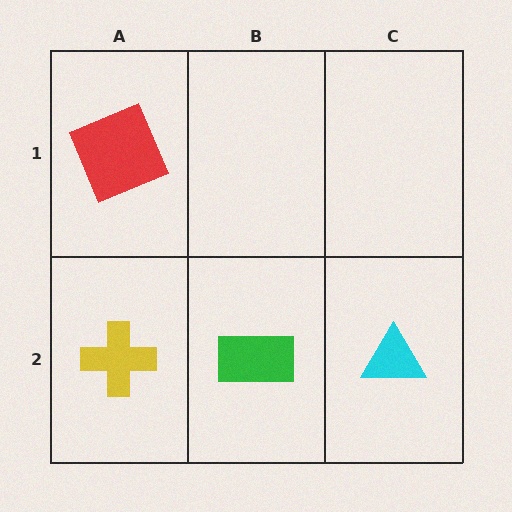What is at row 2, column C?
A cyan triangle.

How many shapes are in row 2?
3 shapes.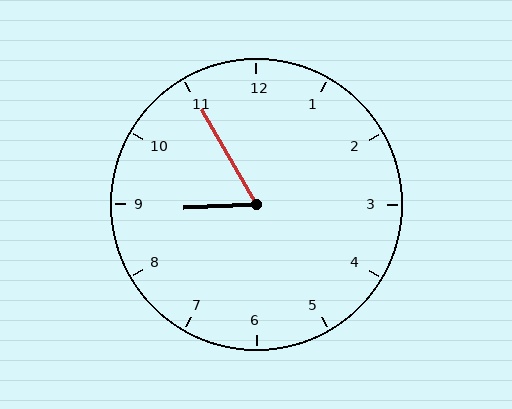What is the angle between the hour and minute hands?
Approximately 62 degrees.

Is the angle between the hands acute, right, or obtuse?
It is acute.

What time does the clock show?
8:55.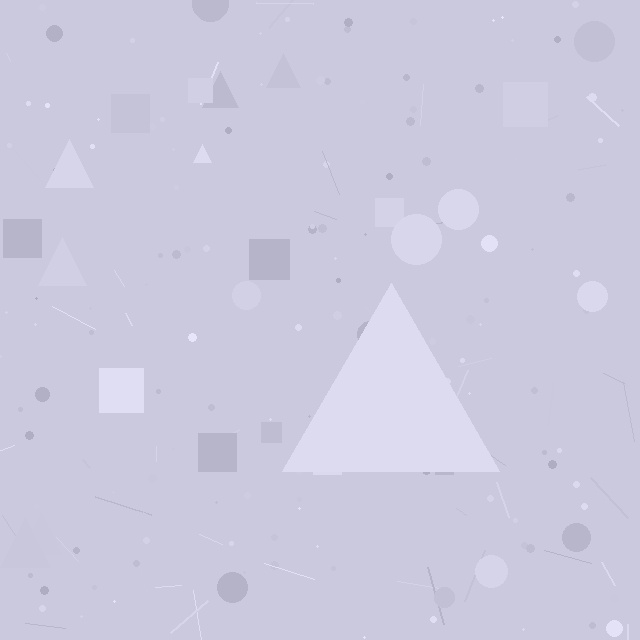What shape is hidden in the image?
A triangle is hidden in the image.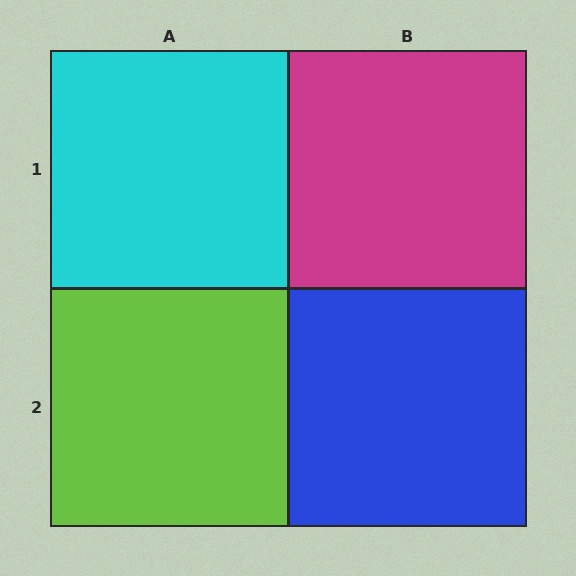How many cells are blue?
1 cell is blue.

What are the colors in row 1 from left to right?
Cyan, magenta.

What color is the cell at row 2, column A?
Lime.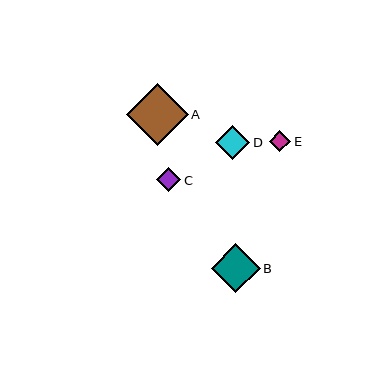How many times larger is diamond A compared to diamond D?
Diamond A is approximately 1.8 times the size of diamond D.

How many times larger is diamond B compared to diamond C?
Diamond B is approximately 2.0 times the size of diamond C.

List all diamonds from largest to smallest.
From largest to smallest: A, B, D, C, E.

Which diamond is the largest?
Diamond A is the largest with a size of approximately 62 pixels.